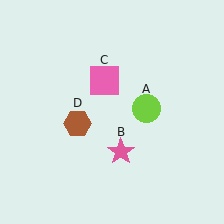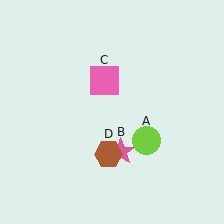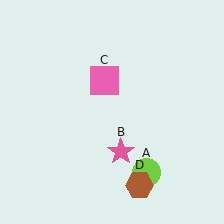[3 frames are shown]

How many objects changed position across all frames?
2 objects changed position: lime circle (object A), brown hexagon (object D).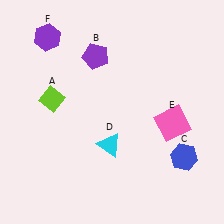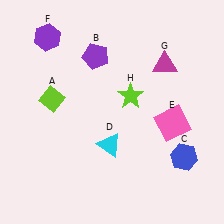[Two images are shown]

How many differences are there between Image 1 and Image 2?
There are 2 differences between the two images.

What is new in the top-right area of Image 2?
A lime star (H) was added in the top-right area of Image 2.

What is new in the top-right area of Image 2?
A magenta triangle (G) was added in the top-right area of Image 2.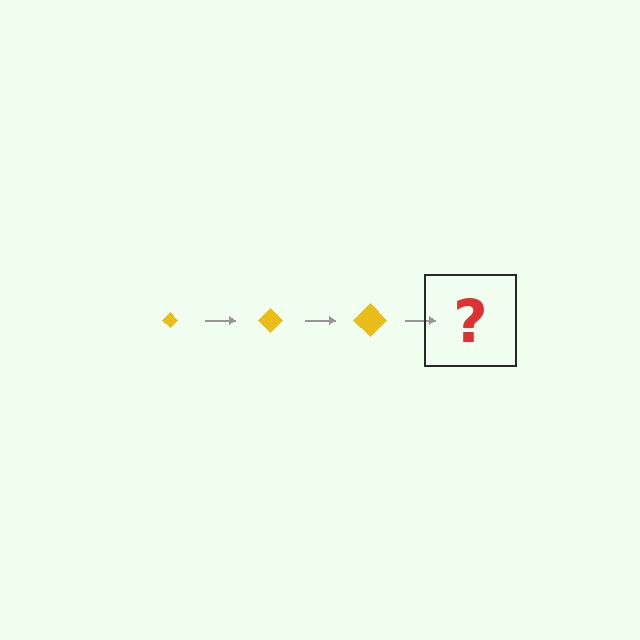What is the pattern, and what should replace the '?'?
The pattern is that the diamond gets progressively larger each step. The '?' should be a yellow diamond, larger than the previous one.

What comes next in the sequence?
The next element should be a yellow diamond, larger than the previous one.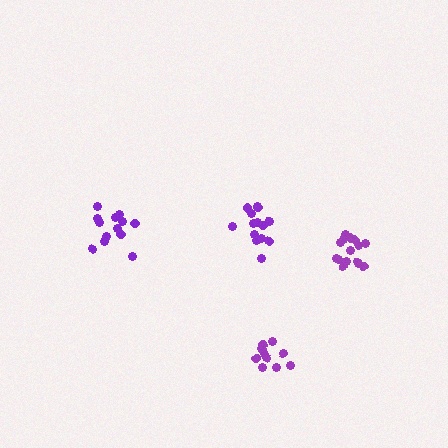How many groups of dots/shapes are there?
There are 4 groups.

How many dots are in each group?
Group 1: 15 dots, Group 2: 15 dots, Group 3: 13 dots, Group 4: 11 dots (54 total).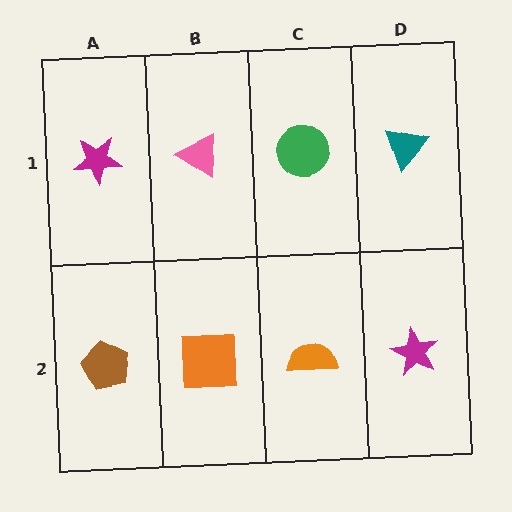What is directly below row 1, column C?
An orange semicircle.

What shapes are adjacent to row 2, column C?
A green circle (row 1, column C), an orange square (row 2, column B), a magenta star (row 2, column D).